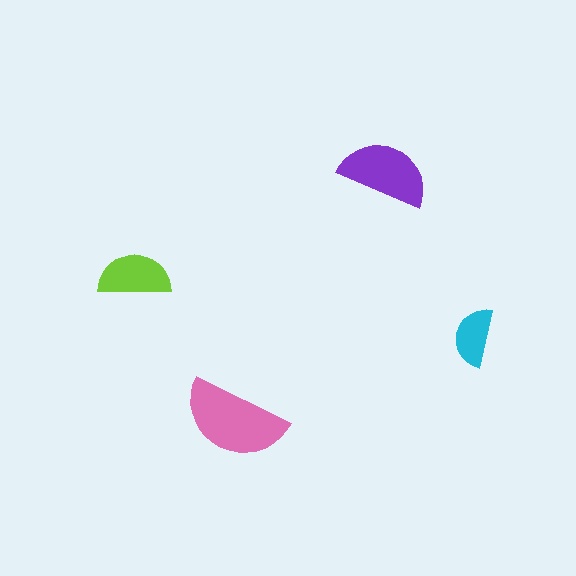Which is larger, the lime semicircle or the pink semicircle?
The pink one.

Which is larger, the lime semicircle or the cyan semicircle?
The lime one.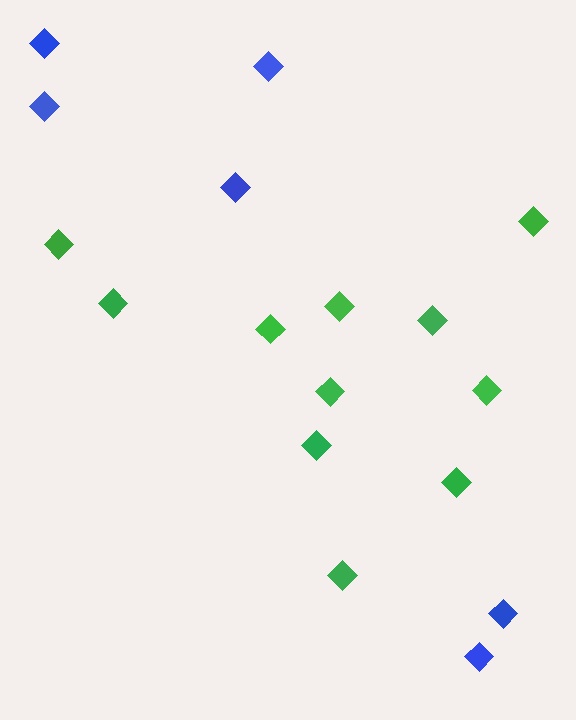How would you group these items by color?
There are 2 groups: one group of blue diamonds (6) and one group of green diamonds (11).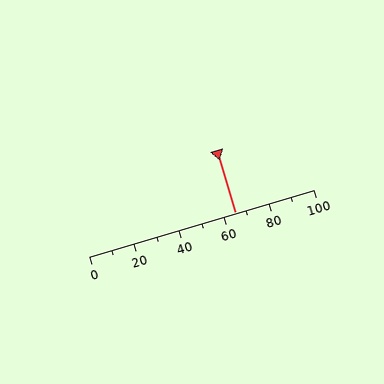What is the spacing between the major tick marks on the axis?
The major ticks are spaced 20 apart.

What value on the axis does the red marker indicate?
The marker indicates approximately 65.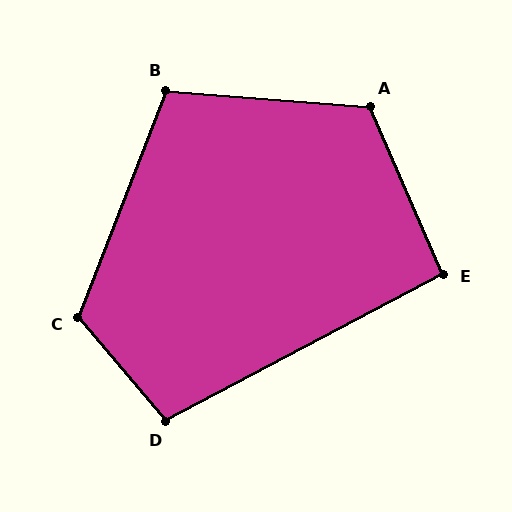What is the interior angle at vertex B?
Approximately 107 degrees (obtuse).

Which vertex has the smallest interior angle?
E, at approximately 94 degrees.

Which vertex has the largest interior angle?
C, at approximately 119 degrees.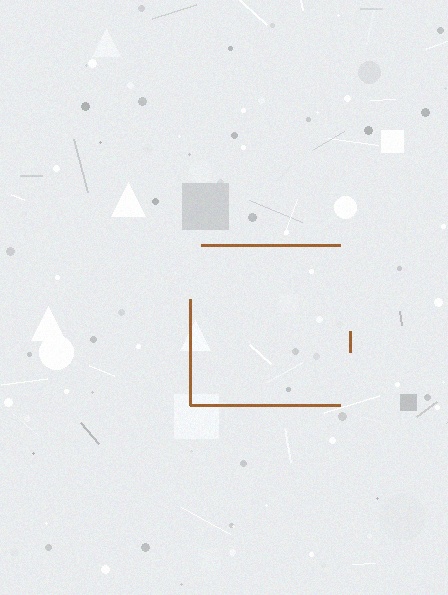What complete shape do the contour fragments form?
The contour fragments form a square.